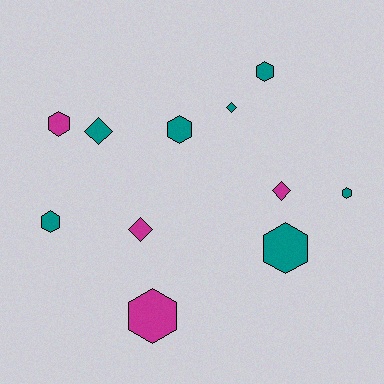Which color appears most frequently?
Teal, with 7 objects.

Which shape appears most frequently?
Hexagon, with 7 objects.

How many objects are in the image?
There are 11 objects.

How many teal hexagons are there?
There are 5 teal hexagons.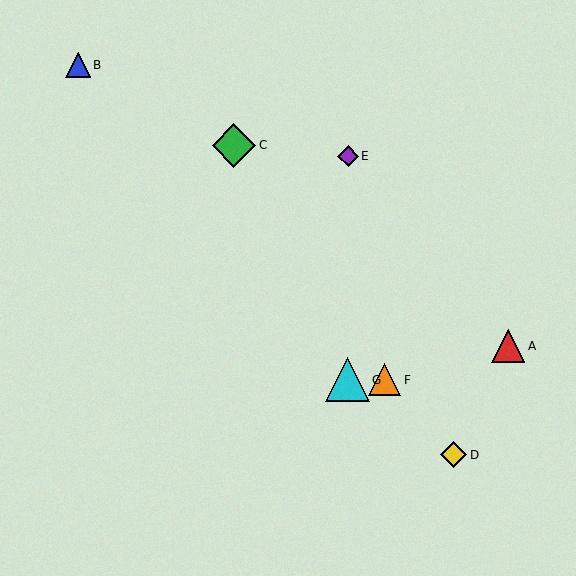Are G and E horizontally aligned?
No, G is at y≈380 and E is at y≈156.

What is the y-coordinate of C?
Object C is at y≈145.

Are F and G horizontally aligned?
Yes, both are at y≈380.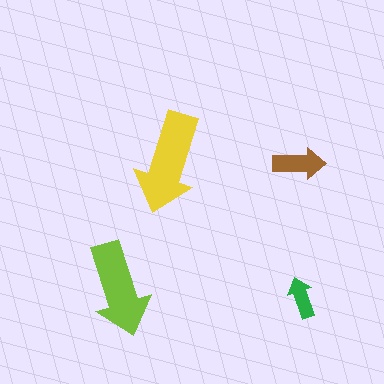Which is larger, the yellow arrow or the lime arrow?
The yellow one.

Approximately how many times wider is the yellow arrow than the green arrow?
About 2.5 times wider.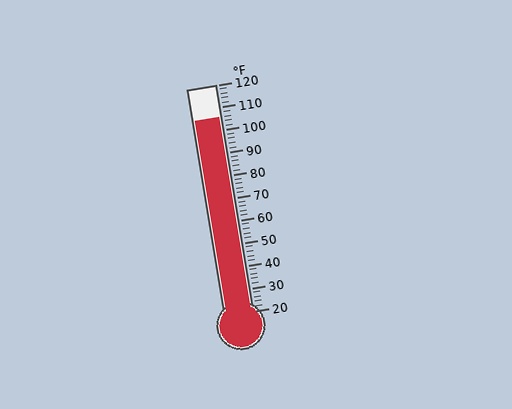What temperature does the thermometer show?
The thermometer shows approximately 106°F.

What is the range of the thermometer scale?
The thermometer scale ranges from 20°F to 120°F.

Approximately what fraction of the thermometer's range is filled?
The thermometer is filled to approximately 85% of its range.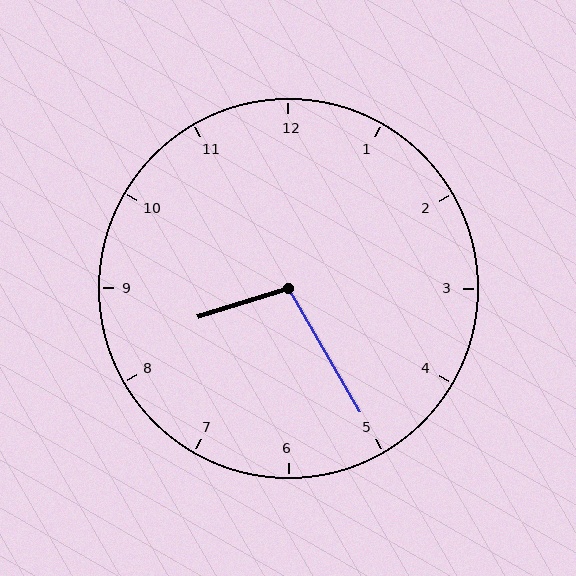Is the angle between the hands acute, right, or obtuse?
It is obtuse.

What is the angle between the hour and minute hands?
Approximately 102 degrees.